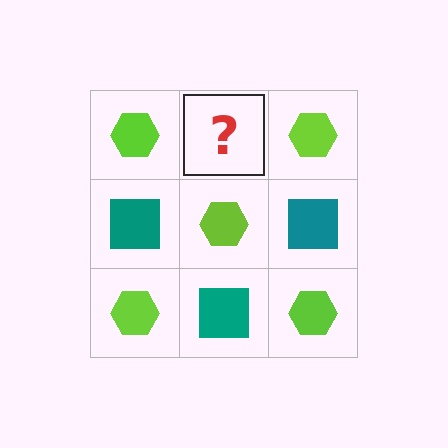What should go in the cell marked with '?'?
The missing cell should contain a teal square.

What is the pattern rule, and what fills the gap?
The rule is that it alternates lime hexagon and teal square in a checkerboard pattern. The gap should be filled with a teal square.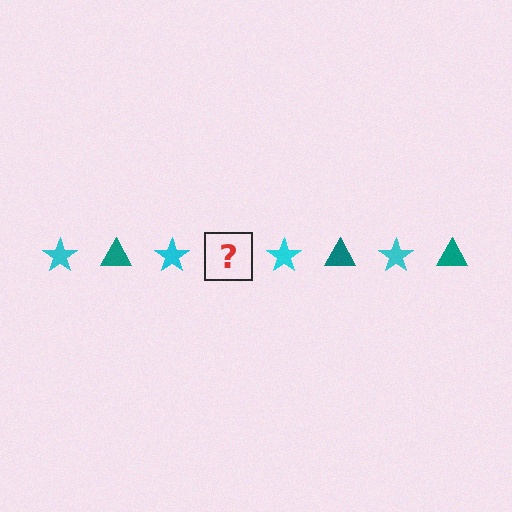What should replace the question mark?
The question mark should be replaced with a teal triangle.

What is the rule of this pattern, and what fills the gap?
The rule is that the pattern alternates between cyan star and teal triangle. The gap should be filled with a teal triangle.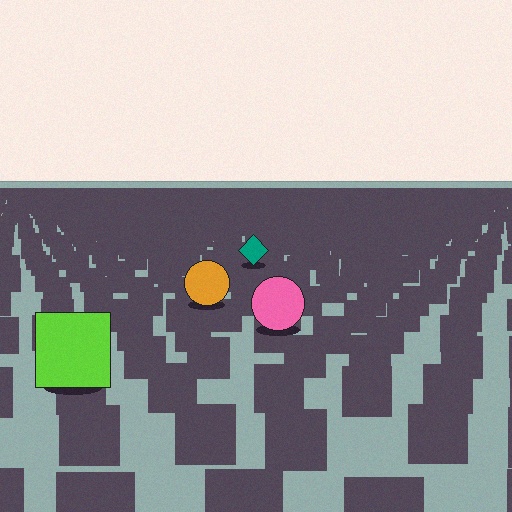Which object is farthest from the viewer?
The teal diamond is farthest from the viewer. It appears smaller and the ground texture around it is denser.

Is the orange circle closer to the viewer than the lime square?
No. The lime square is closer — you can tell from the texture gradient: the ground texture is coarser near it.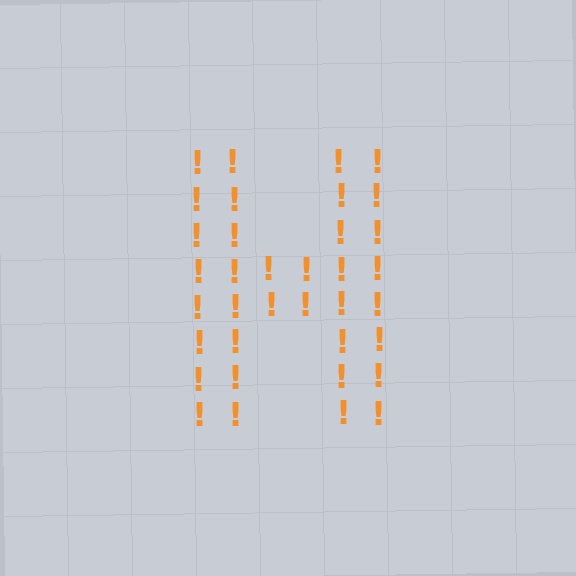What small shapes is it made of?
It is made of small exclamation marks.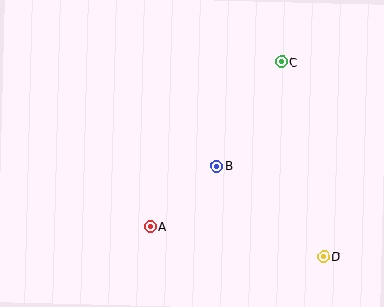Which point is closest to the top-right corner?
Point C is closest to the top-right corner.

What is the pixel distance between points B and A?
The distance between B and A is 90 pixels.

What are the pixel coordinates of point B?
Point B is at (216, 166).